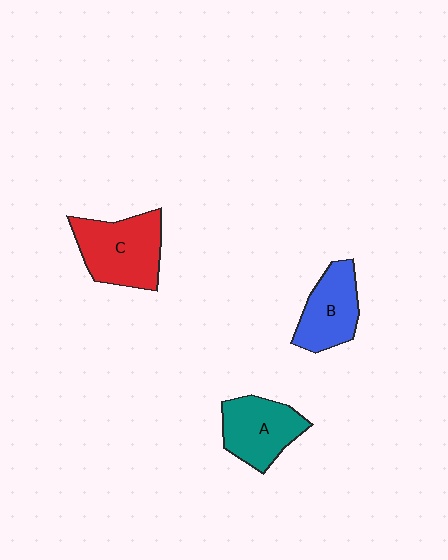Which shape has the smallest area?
Shape B (blue).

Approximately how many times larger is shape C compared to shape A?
Approximately 1.2 times.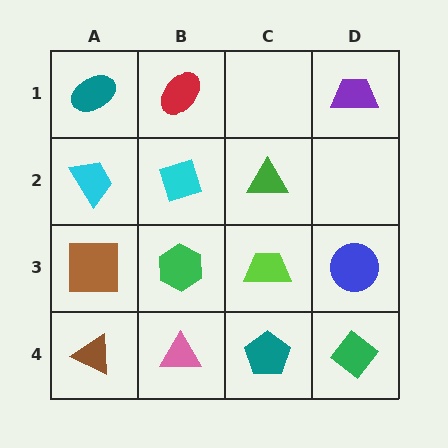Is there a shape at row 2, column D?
No, that cell is empty.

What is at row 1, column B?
A red ellipse.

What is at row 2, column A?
A cyan trapezoid.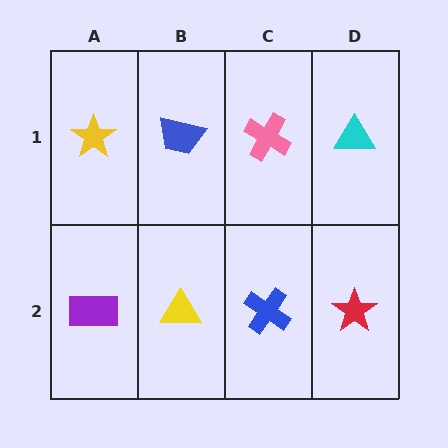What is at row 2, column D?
A red star.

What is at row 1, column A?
A yellow star.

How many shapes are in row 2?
4 shapes.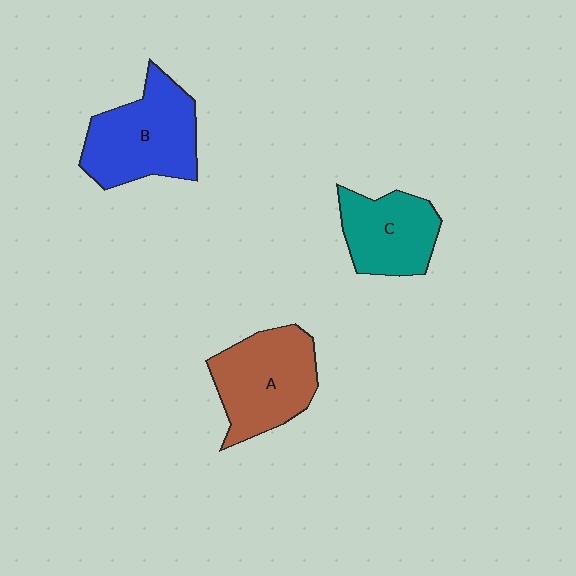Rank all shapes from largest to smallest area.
From largest to smallest: B (blue), A (brown), C (teal).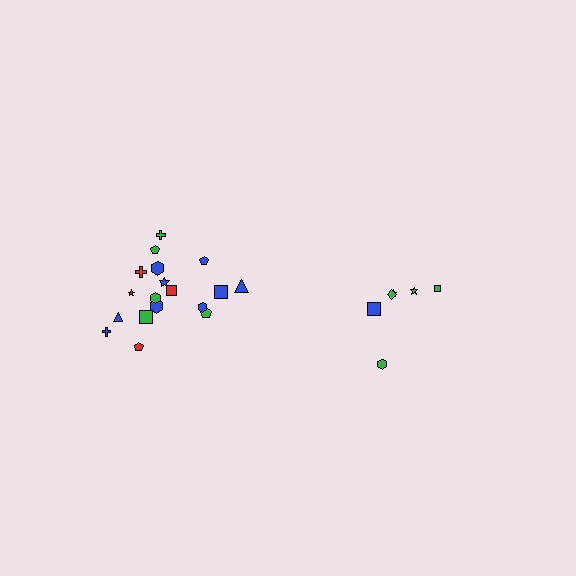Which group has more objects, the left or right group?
The left group.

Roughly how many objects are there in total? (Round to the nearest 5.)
Roughly 25 objects in total.